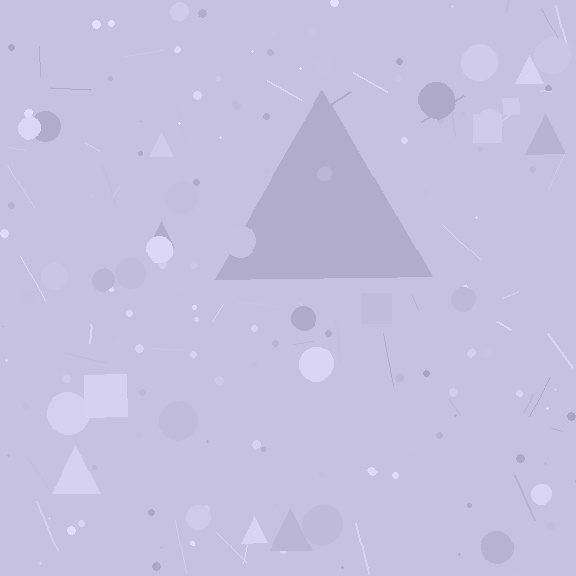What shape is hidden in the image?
A triangle is hidden in the image.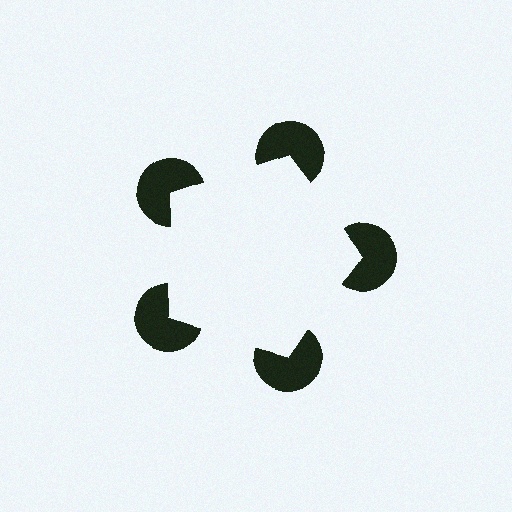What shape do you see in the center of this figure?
An illusory pentagon — its edges are inferred from the aligned wedge cuts in the pac-man discs, not physically drawn.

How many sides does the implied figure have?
5 sides.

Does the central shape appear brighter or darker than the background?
It typically appears slightly brighter than the background, even though no actual brightness change is drawn.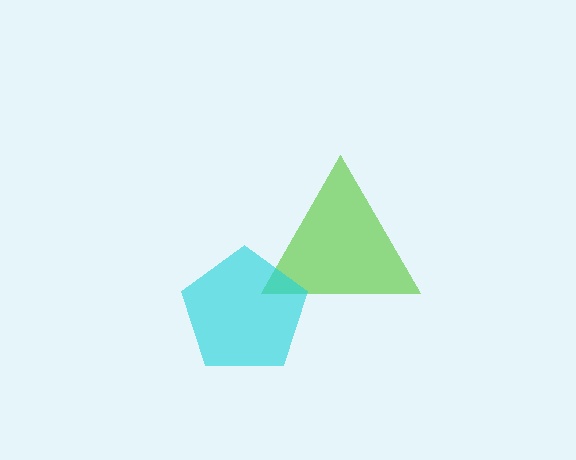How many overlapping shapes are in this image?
There are 2 overlapping shapes in the image.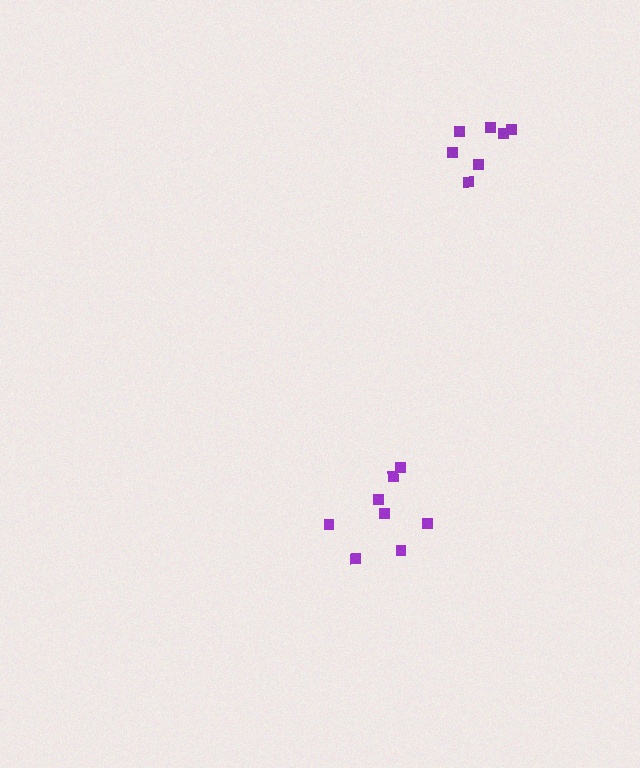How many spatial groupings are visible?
There are 2 spatial groupings.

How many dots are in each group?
Group 1: 8 dots, Group 2: 7 dots (15 total).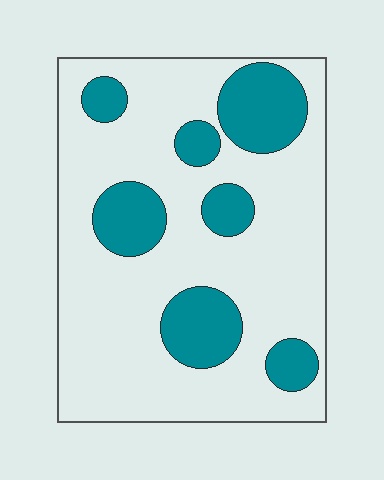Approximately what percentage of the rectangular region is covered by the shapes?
Approximately 25%.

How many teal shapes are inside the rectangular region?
7.